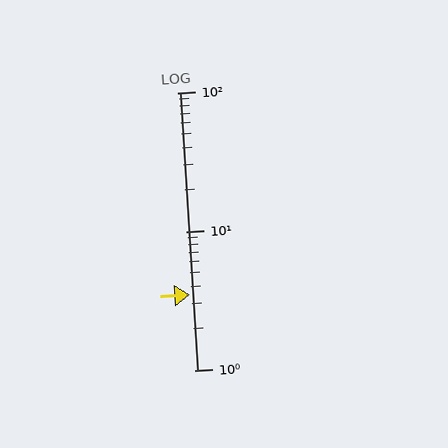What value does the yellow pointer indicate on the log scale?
The pointer indicates approximately 3.5.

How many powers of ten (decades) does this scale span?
The scale spans 2 decades, from 1 to 100.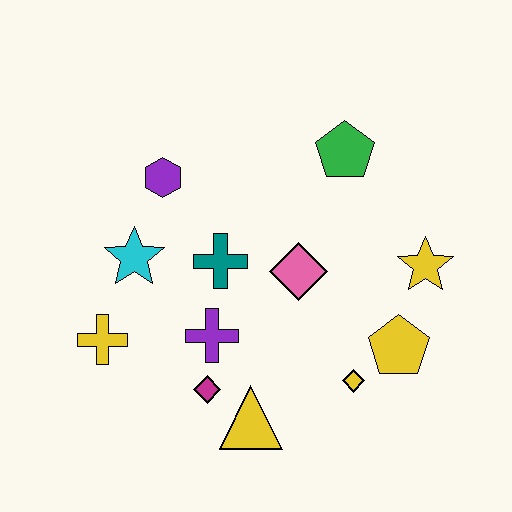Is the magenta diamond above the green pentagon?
No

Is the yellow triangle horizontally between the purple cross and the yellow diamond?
Yes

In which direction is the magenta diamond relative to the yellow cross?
The magenta diamond is to the right of the yellow cross.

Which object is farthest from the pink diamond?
The yellow cross is farthest from the pink diamond.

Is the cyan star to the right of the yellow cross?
Yes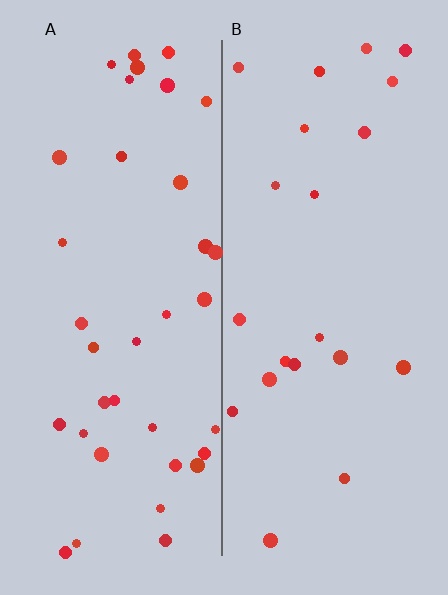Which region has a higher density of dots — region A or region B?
A (the left).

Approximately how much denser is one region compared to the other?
Approximately 1.7× — region A over region B.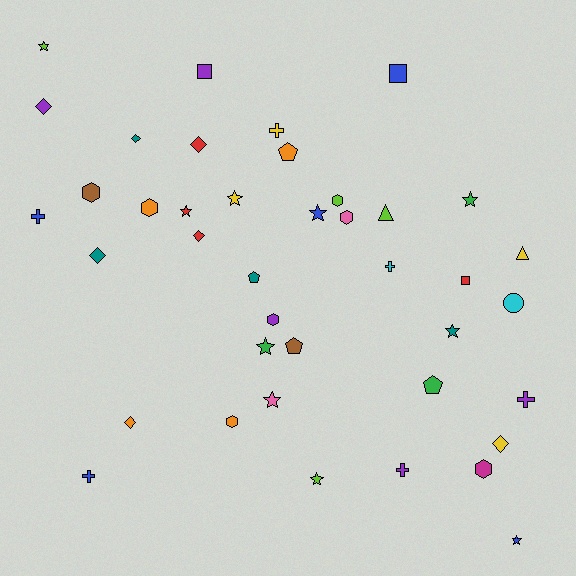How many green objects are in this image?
There are 3 green objects.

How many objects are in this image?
There are 40 objects.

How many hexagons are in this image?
There are 7 hexagons.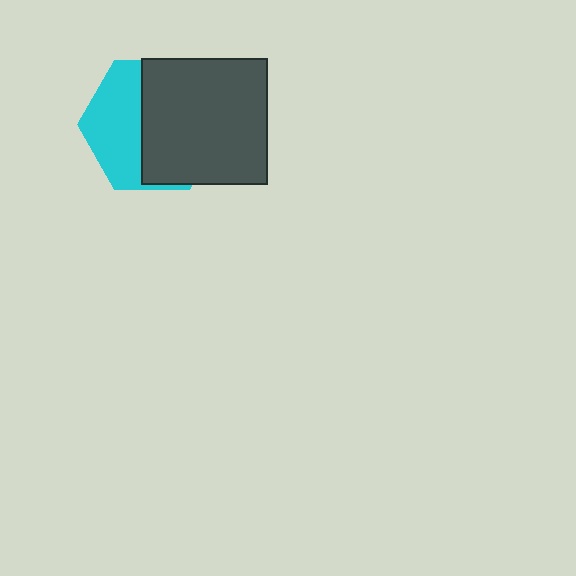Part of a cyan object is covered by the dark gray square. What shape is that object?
It is a hexagon.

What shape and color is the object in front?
The object in front is a dark gray square.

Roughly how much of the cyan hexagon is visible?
A small part of it is visible (roughly 42%).